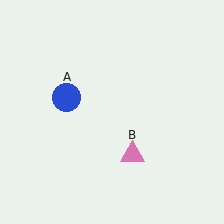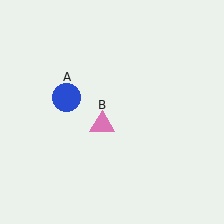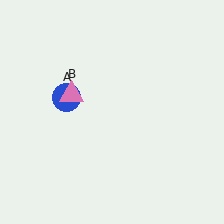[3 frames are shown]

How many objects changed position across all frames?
1 object changed position: pink triangle (object B).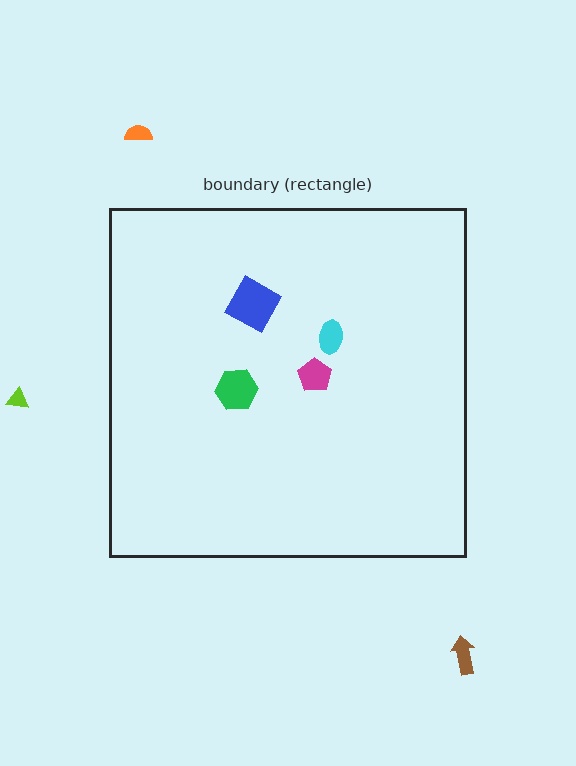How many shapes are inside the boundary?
4 inside, 3 outside.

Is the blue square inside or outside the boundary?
Inside.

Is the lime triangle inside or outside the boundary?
Outside.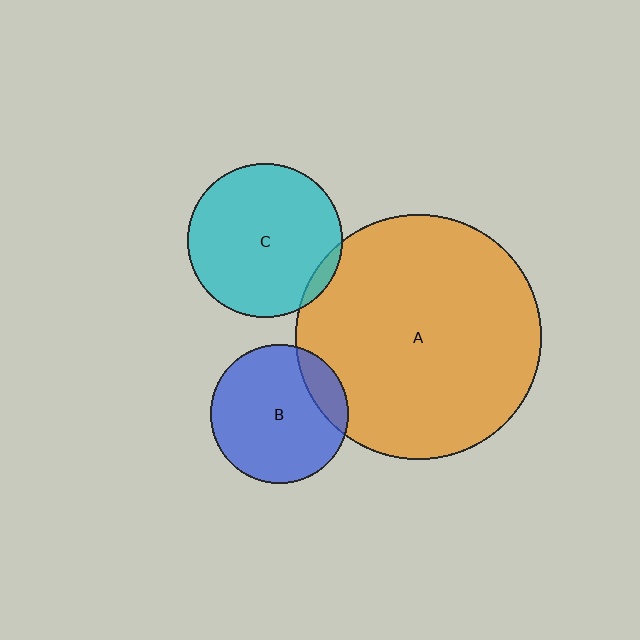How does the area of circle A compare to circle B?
Approximately 3.1 times.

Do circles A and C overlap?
Yes.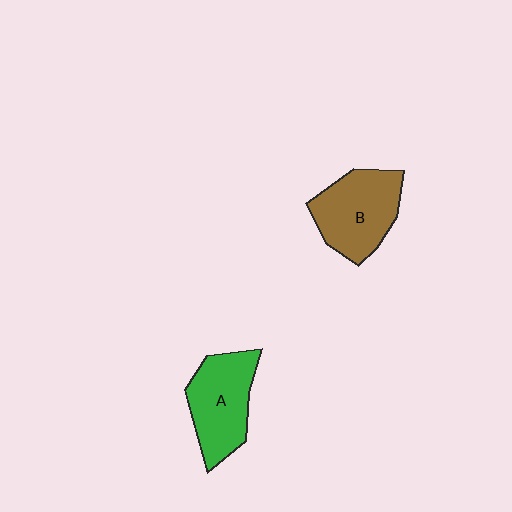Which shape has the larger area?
Shape B (brown).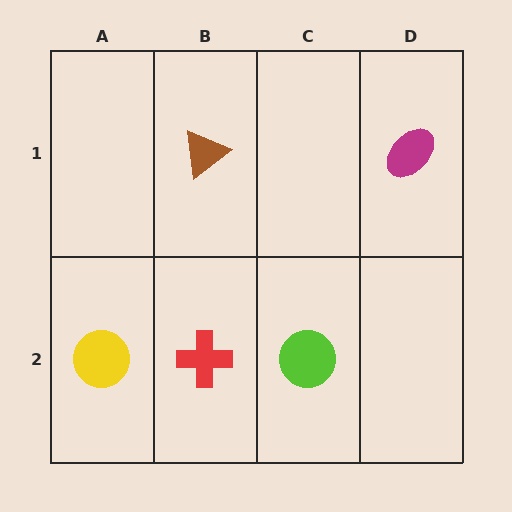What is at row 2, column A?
A yellow circle.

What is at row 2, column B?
A red cross.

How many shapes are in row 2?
3 shapes.